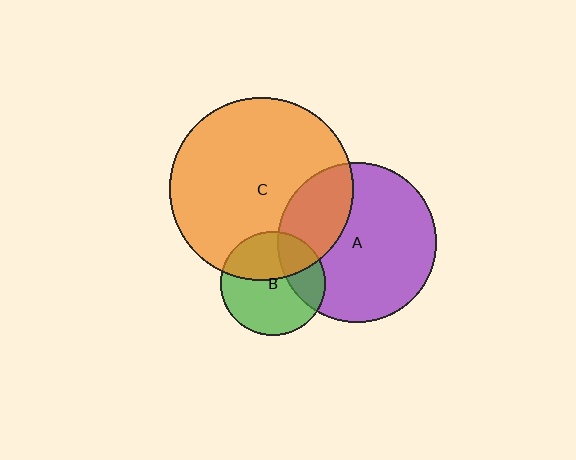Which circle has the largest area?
Circle C (orange).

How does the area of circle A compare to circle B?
Approximately 2.3 times.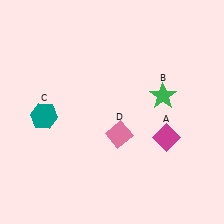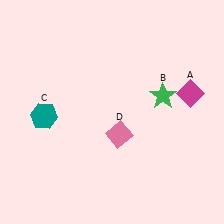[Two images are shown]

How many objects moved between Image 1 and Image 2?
1 object moved between the two images.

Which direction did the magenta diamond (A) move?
The magenta diamond (A) moved up.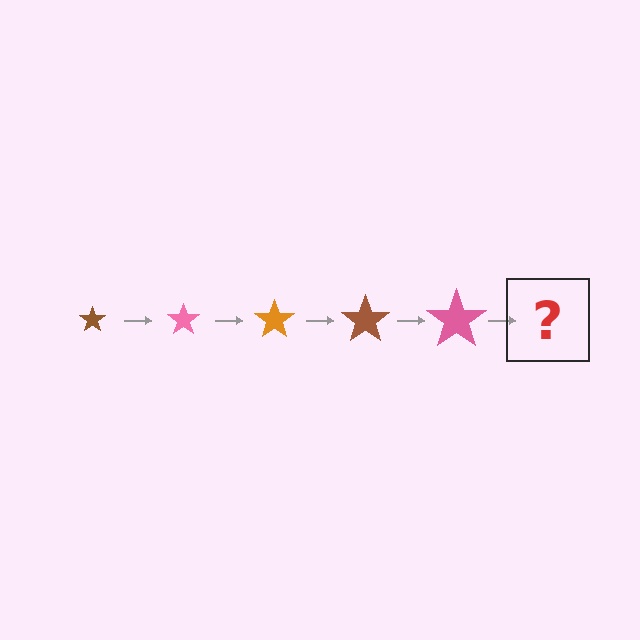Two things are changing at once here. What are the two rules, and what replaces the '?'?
The two rules are that the star grows larger each step and the color cycles through brown, pink, and orange. The '?' should be an orange star, larger than the previous one.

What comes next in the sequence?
The next element should be an orange star, larger than the previous one.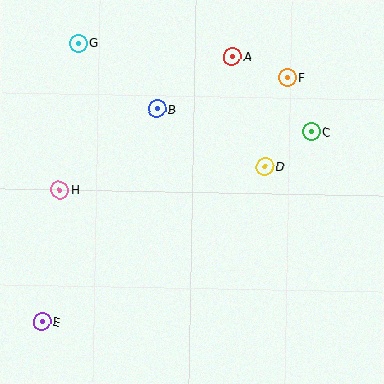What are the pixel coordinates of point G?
Point G is at (78, 43).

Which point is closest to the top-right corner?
Point F is closest to the top-right corner.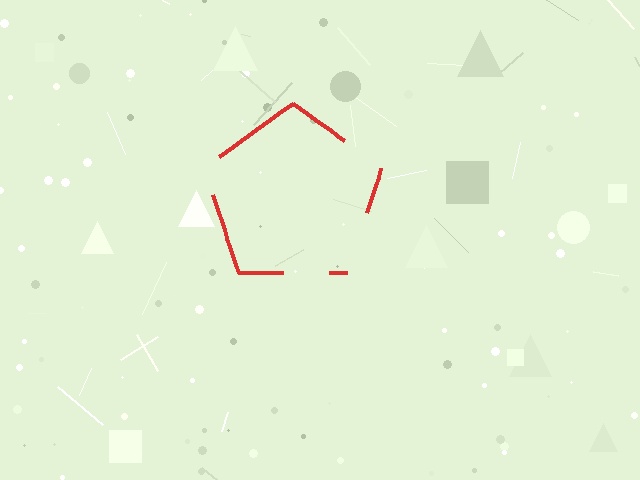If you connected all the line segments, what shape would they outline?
They would outline a pentagon.